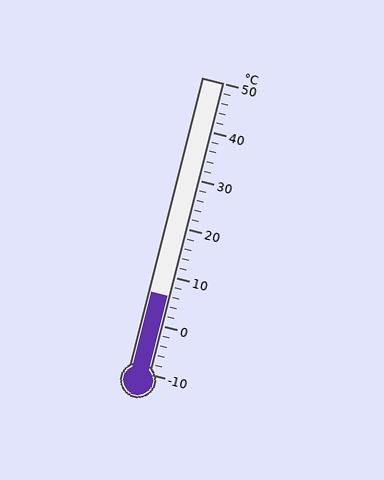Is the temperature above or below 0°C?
The temperature is above 0°C.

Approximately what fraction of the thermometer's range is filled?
The thermometer is filled to approximately 25% of its range.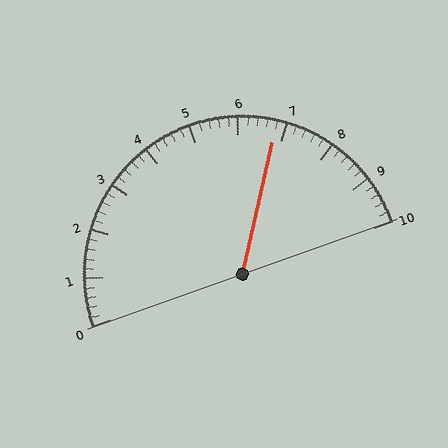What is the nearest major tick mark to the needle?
The nearest major tick mark is 7.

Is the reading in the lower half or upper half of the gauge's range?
The reading is in the upper half of the range (0 to 10).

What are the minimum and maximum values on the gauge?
The gauge ranges from 0 to 10.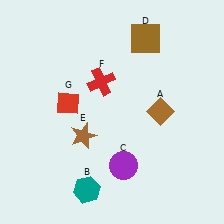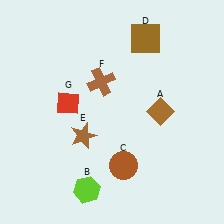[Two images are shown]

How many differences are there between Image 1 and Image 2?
There are 3 differences between the two images.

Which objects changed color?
B changed from teal to lime. C changed from purple to brown. F changed from red to brown.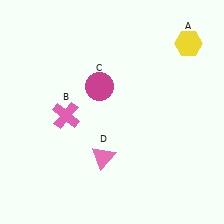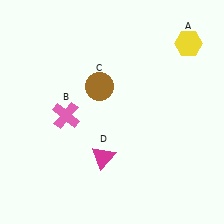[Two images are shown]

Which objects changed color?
C changed from magenta to brown. D changed from pink to magenta.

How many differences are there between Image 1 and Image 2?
There are 2 differences between the two images.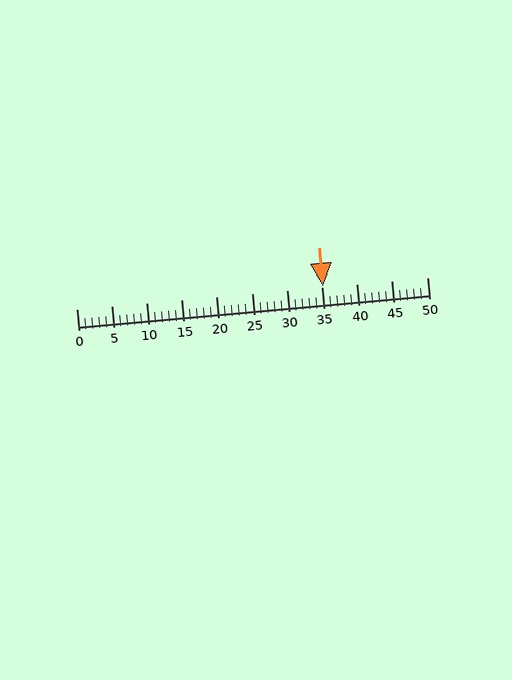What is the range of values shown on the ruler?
The ruler shows values from 0 to 50.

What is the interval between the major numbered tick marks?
The major tick marks are spaced 5 units apart.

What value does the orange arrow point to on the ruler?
The orange arrow points to approximately 35.